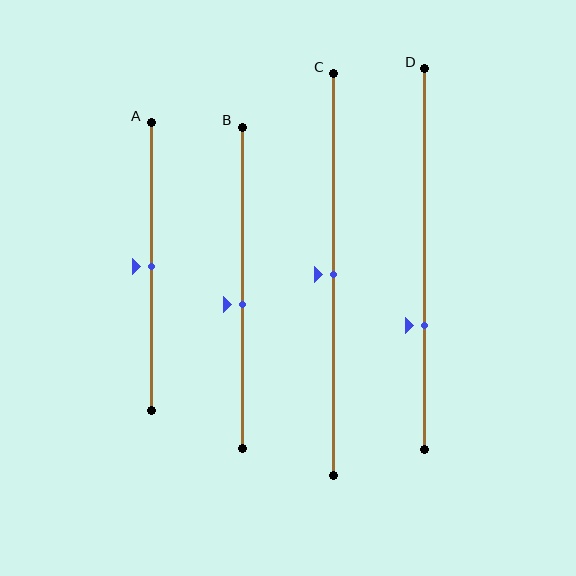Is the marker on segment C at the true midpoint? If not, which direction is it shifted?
Yes, the marker on segment C is at the true midpoint.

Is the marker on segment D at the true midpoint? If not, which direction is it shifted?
No, the marker on segment D is shifted downward by about 17% of the segment length.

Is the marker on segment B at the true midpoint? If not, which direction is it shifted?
No, the marker on segment B is shifted downward by about 5% of the segment length.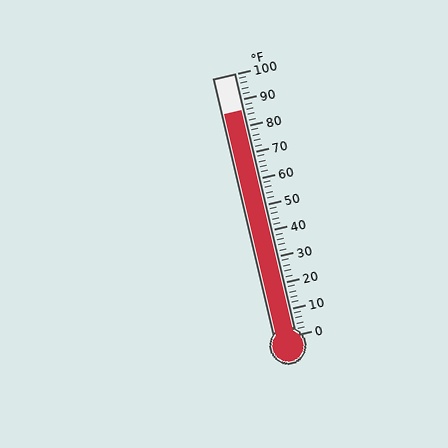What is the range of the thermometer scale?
The thermometer scale ranges from 0°F to 100°F.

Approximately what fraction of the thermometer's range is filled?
The thermometer is filled to approximately 85% of its range.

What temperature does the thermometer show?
The thermometer shows approximately 86°F.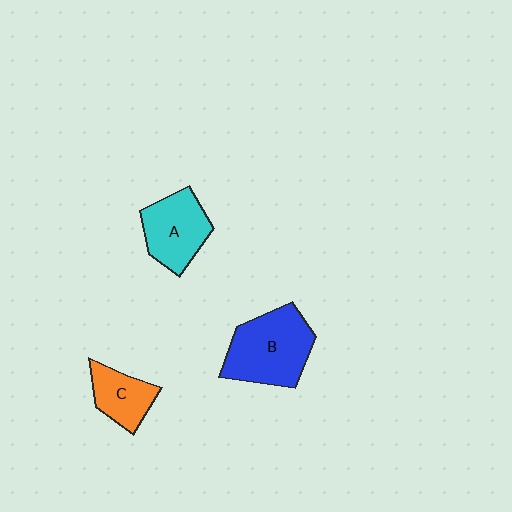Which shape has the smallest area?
Shape C (orange).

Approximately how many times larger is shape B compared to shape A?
Approximately 1.3 times.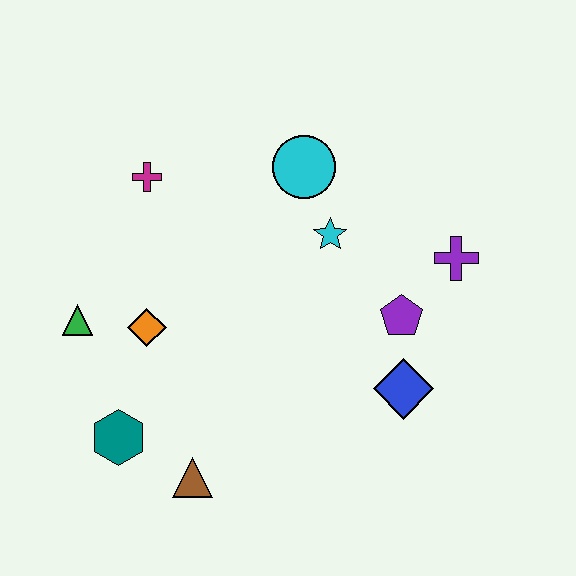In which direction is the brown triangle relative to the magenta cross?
The brown triangle is below the magenta cross.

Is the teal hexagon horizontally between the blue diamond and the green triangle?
Yes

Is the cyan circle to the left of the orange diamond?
No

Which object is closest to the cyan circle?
The cyan star is closest to the cyan circle.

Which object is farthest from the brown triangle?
The purple cross is farthest from the brown triangle.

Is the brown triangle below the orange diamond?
Yes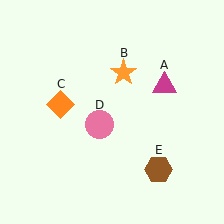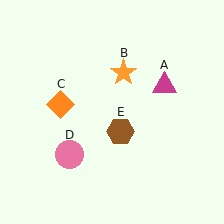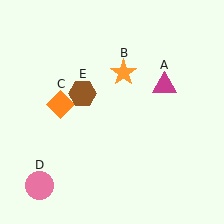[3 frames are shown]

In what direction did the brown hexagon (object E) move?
The brown hexagon (object E) moved up and to the left.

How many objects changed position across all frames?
2 objects changed position: pink circle (object D), brown hexagon (object E).